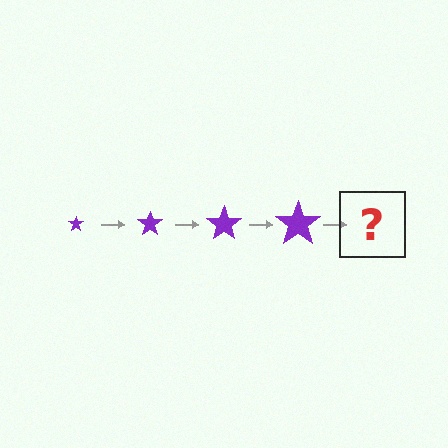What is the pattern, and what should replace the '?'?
The pattern is that the star gets progressively larger each step. The '?' should be a purple star, larger than the previous one.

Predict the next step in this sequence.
The next step is a purple star, larger than the previous one.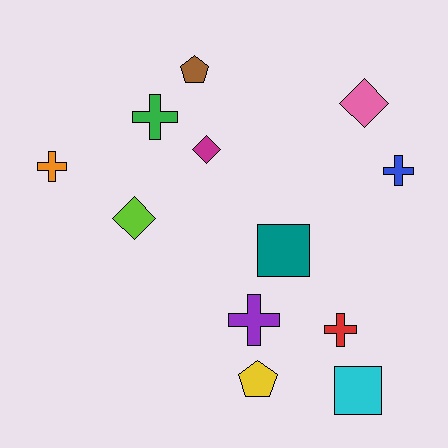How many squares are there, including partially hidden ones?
There are 2 squares.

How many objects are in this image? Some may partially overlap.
There are 12 objects.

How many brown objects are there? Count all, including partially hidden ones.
There is 1 brown object.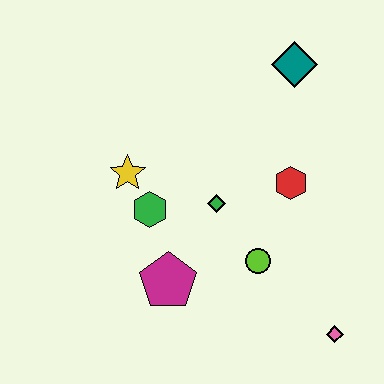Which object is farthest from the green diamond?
The pink diamond is farthest from the green diamond.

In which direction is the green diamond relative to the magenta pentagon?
The green diamond is above the magenta pentagon.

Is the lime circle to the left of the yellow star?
No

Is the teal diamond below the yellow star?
No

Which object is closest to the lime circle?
The green diamond is closest to the lime circle.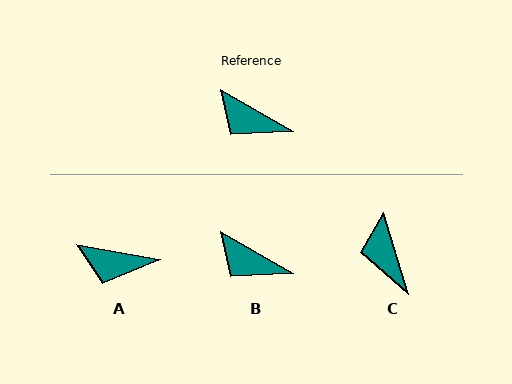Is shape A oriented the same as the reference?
No, it is off by about 20 degrees.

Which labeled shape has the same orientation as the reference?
B.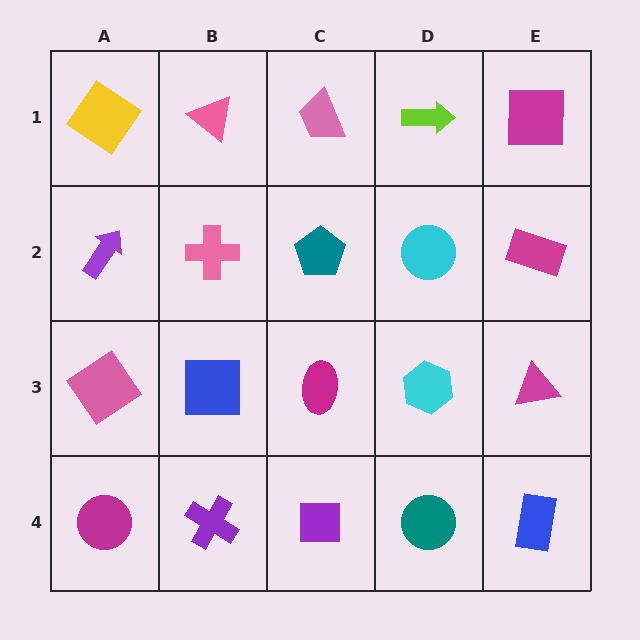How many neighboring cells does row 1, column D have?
3.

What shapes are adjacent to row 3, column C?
A teal pentagon (row 2, column C), a purple square (row 4, column C), a blue square (row 3, column B), a cyan hexagon (row 3, column D).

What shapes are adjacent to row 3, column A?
A purple arrow (row 2, column A), a magenta circle (row 4, column A), a blue square (row 3, column B).